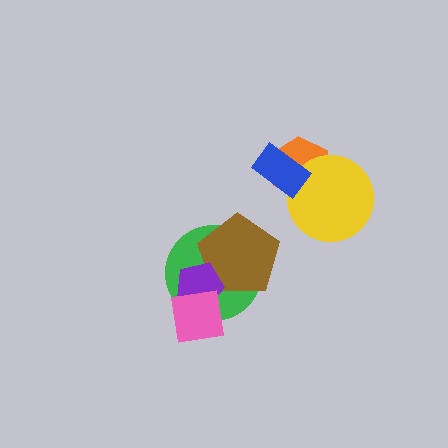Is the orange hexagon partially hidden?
Yes, it is partially covered by another shape.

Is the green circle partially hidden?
Yes, it is partially covered by another shape.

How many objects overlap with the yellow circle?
2 objects overlap with the yellow circle.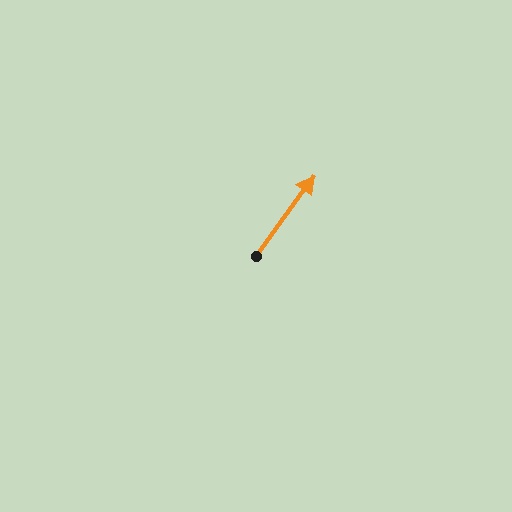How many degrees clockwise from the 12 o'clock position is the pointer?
Approximately 36 degrees.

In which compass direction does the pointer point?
Northeast.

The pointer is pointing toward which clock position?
Roughly 1 o'clock.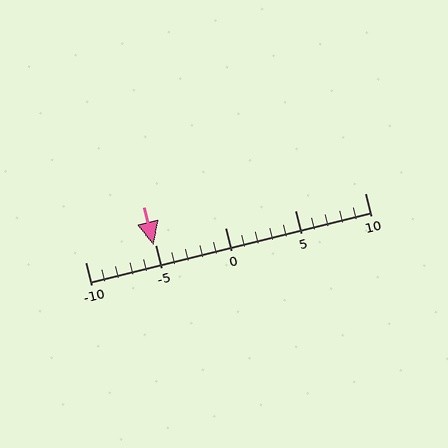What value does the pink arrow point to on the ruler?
The pink arrow points to approximately -5.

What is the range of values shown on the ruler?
The ruler shows values from -10 to 10.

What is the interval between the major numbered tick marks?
The major tick marks are spaced 5 units apart.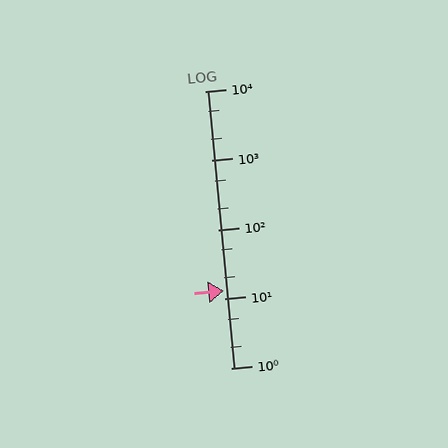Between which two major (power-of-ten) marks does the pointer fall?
The pointer is between 10 and 100.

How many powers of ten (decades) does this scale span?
The scale spans 4 decades, from 1 to 10000.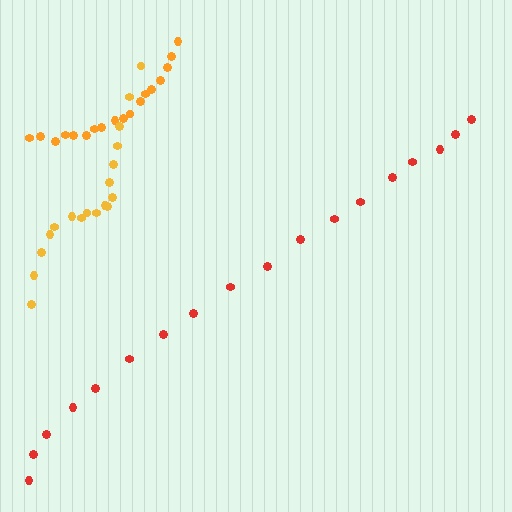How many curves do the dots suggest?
There are 3 distinct paths.